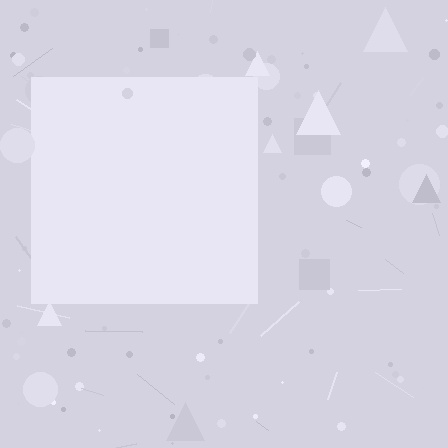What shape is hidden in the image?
A square is hidden in the image.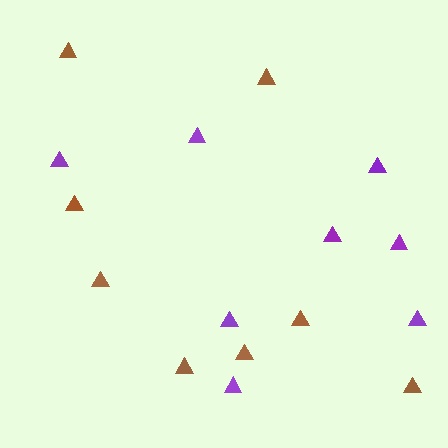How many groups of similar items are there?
There are 2 groups: one group of brown triangles (8) and one group of purple triangles (8).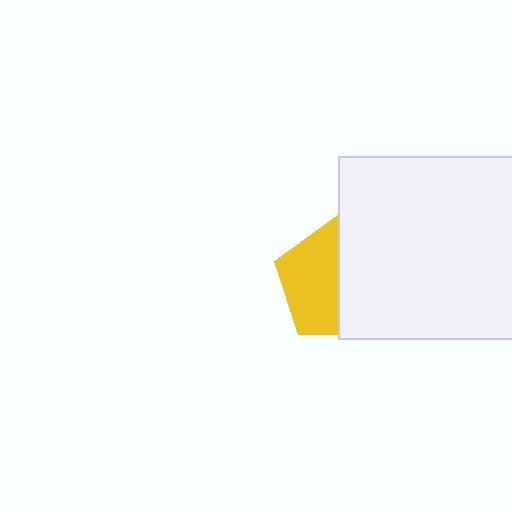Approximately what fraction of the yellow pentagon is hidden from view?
Roughly 50% of the yellow pentagon is hidden behind the white square.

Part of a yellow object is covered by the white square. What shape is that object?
It is a pentagon.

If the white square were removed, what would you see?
You would see the complete yellow pentagon.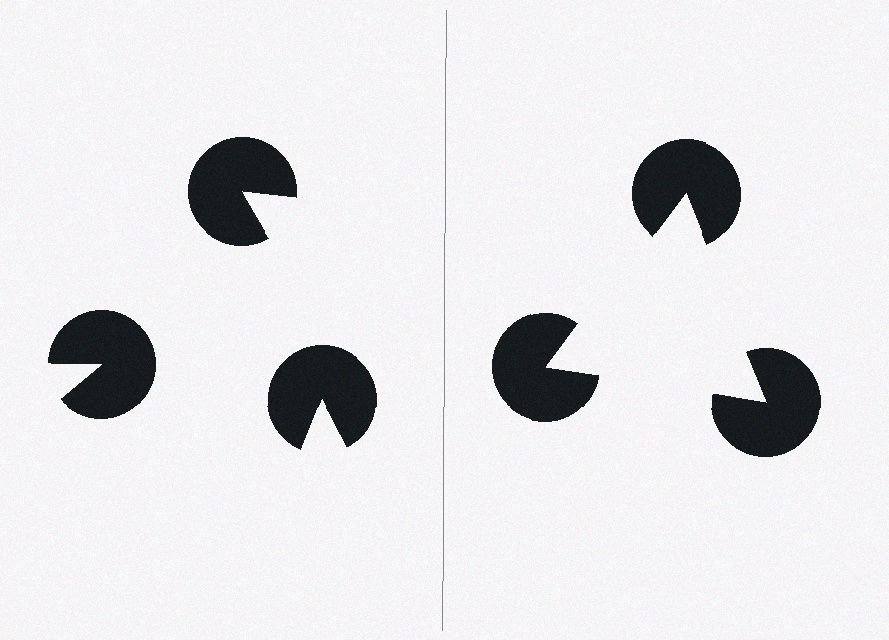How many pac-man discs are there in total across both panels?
6 — 3 on each side.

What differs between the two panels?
The pac-man discs are positioned identically on both sides; only the wedge orientations differ. On the right they align to a triangle; on the left they are misaligned.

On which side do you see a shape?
An illusory triangle appears on the right side. On the left side the wedge cuts are rotated, so no coherent shape forms.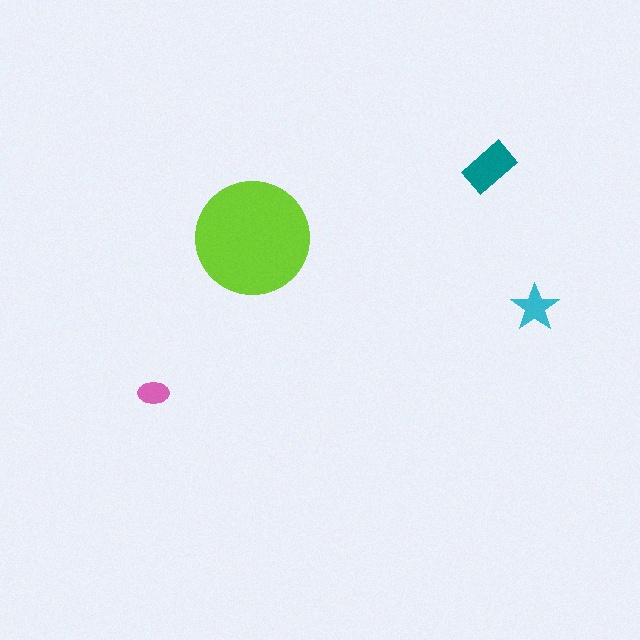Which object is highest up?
The teal rectangle is topmost.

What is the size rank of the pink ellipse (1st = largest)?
4th.